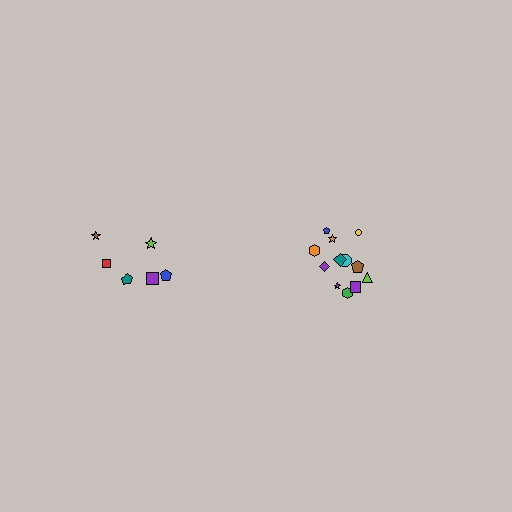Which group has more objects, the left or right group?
The right group.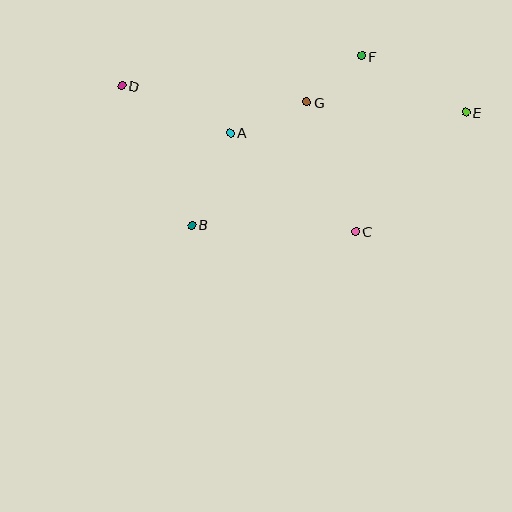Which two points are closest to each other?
Points F and G are closest to each other.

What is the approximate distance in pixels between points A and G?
The distance between A and G is approximately 82 pixels.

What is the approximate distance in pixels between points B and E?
The distance between B and E is approximately 296 pixels.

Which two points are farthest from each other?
Points D and E are farthest from each other.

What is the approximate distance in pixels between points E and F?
The distance between E and F is approximately 118 pixels.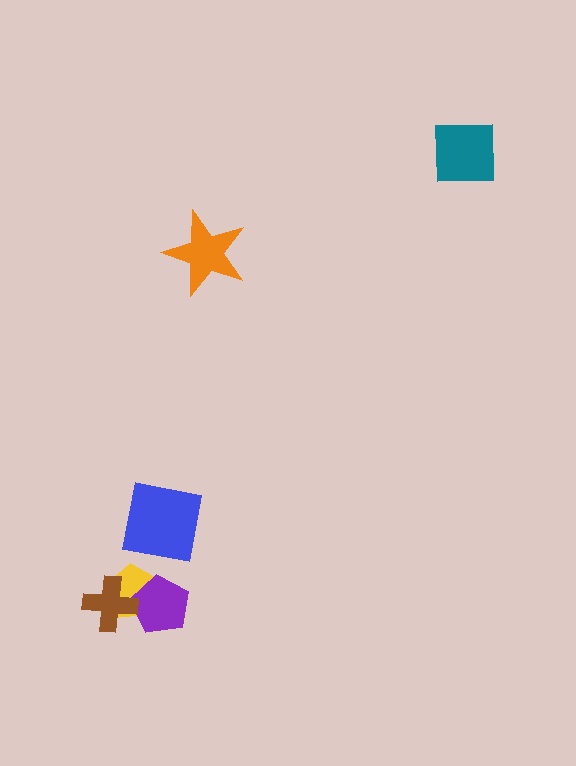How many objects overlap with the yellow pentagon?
2 objects overlap with the yellow pentagon.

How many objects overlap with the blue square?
0 objects overlap with the blue square.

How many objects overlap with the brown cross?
2 objects overlap with the brown cross.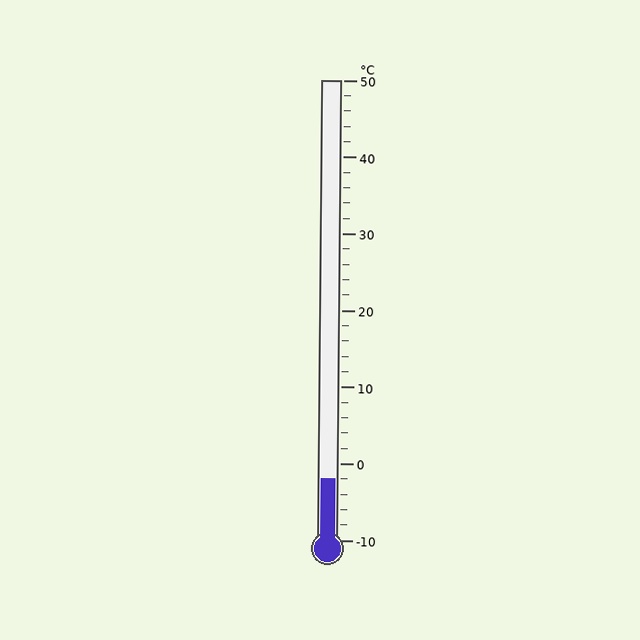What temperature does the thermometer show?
The thermometer shows approximately -2°C.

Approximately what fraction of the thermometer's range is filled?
The thermometer is filled to approximately 15% of its range.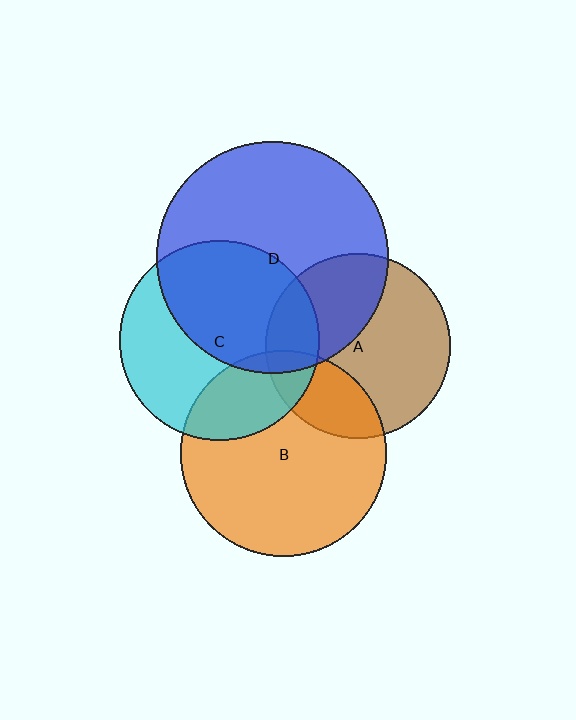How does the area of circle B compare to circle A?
Approximately 1.2 times.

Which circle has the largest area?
Circle D (blue).